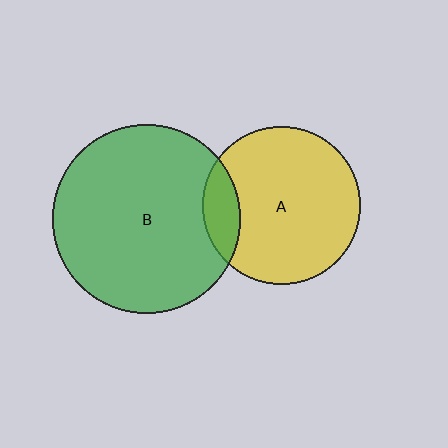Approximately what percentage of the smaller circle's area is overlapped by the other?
Approximately 15%.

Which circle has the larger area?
Circle B (green).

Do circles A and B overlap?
Yes.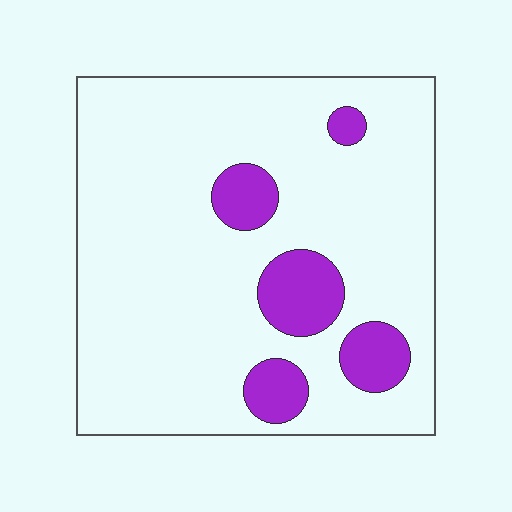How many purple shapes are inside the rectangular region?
5.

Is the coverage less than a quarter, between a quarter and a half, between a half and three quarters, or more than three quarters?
Less than a quarter.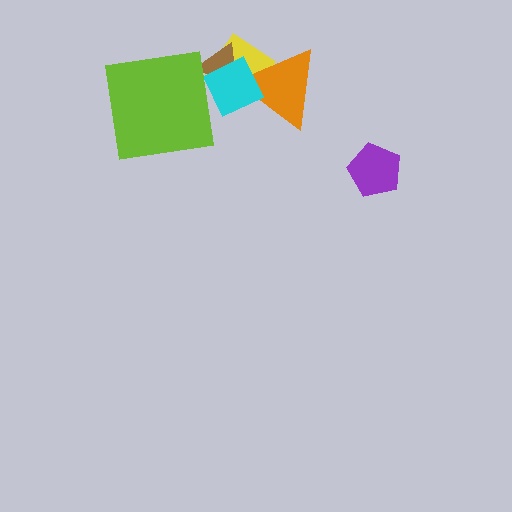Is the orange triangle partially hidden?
Yes, it is partially covered by another shape.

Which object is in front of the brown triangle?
The cyan diamond is in front of the brown triangle.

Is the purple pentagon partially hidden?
No, no other shape covers it.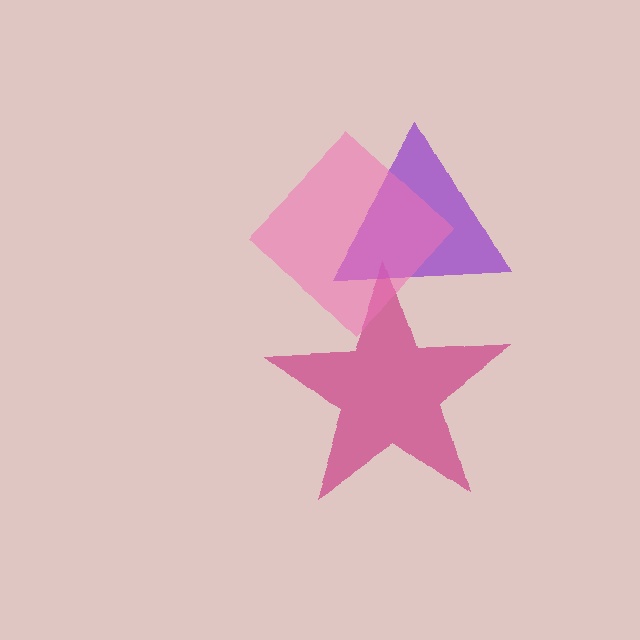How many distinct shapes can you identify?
There are 3 distinct shapes: a magenta star, a purple triangle, a pink diamond.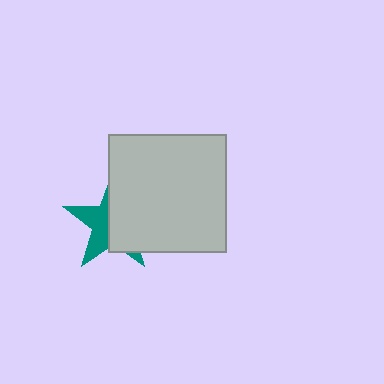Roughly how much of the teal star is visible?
A small part of it is visible (roughly 42%).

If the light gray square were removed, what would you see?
You would see the complete teal star.